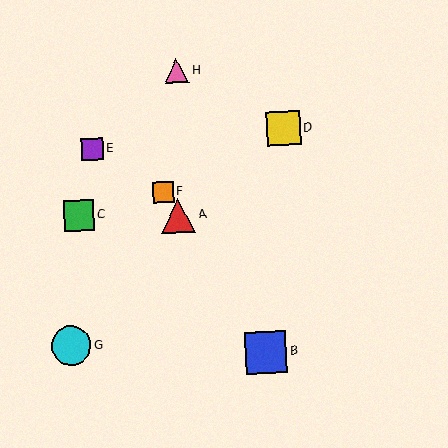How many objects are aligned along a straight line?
3 objects (A, B, F) are aligned along a straight line.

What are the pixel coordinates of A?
Object A is at (178, 216).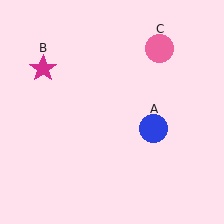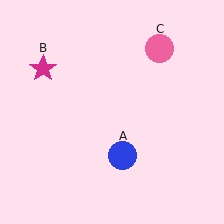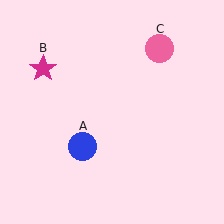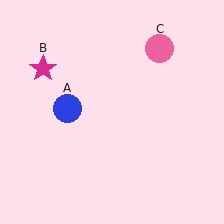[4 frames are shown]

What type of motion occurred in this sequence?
The blue circle (object A) rotated clockwise around the center of the scene.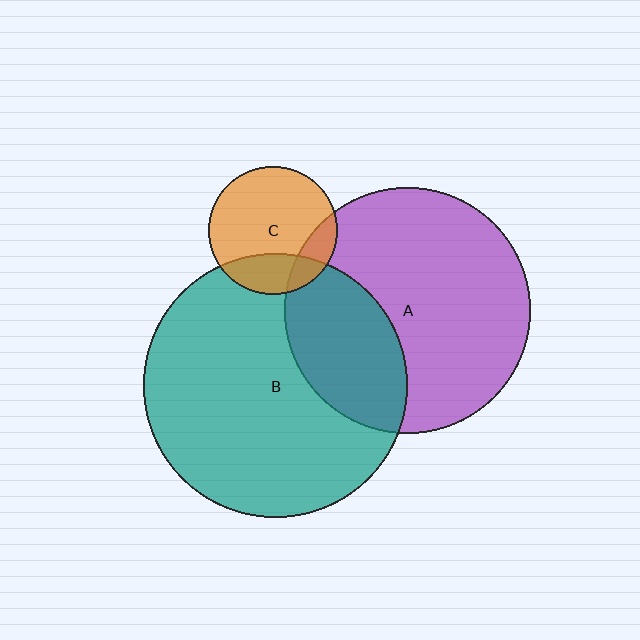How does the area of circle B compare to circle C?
Approximately 4.3 times.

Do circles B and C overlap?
Yes.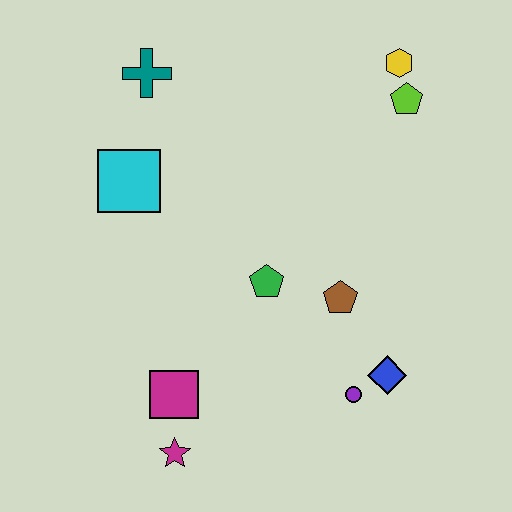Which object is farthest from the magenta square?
The yellow hexagon is farthest from the magenta square.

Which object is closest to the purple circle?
The blue diamond is closest to the purple circle.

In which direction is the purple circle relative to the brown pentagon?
The purple circle is below the brown pentagon.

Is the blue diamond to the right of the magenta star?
Yes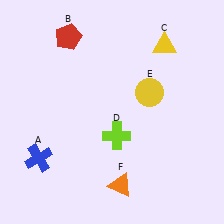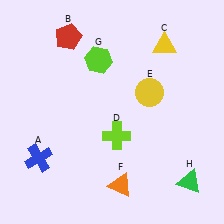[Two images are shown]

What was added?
A lime hexagon (G), a green triangle (H) were added in Image 2.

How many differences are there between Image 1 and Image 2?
There are 2 differences between the two images.